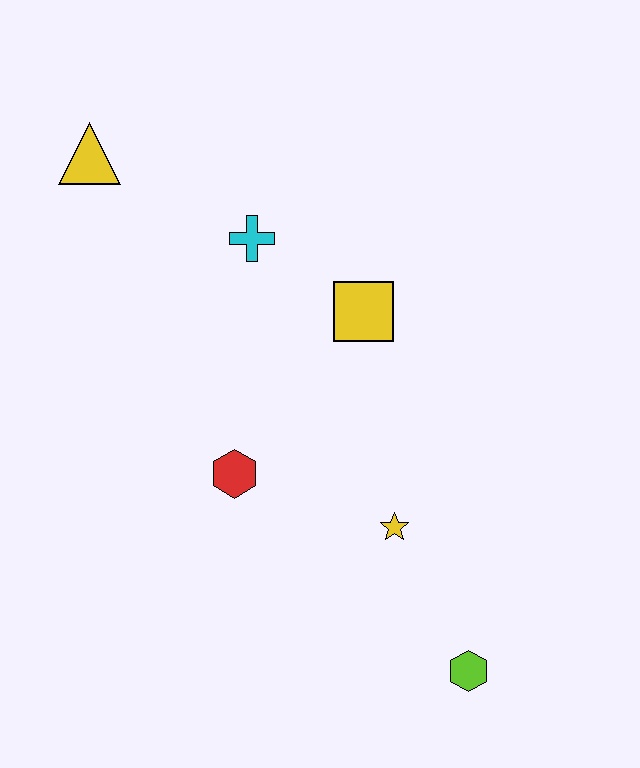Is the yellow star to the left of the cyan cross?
No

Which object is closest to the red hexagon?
The yellow star is closest to the red hexagon.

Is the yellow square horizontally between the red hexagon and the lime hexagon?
Yes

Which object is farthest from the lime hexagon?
The yellow triangle is farthest from the lime hexagon.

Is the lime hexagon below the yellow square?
Yes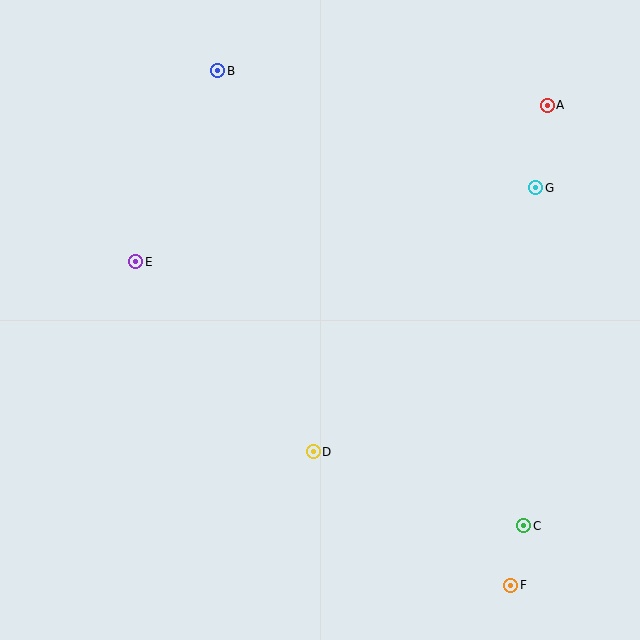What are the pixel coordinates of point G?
Point G is at (536, 188).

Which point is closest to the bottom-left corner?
Point D is closest to the bottom-left corner.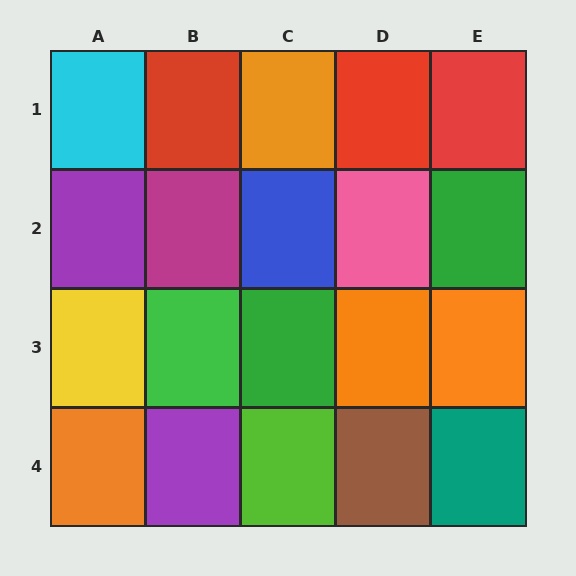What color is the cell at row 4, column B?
Purple.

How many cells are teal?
1 cell is teal.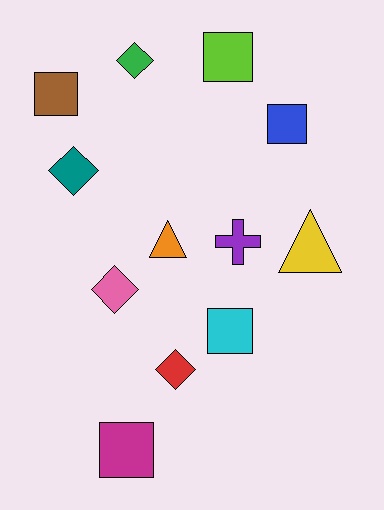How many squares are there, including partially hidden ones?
There are 5 squares.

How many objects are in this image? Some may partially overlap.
There are 12 objects.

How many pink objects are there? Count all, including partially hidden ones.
There is 1 pink object.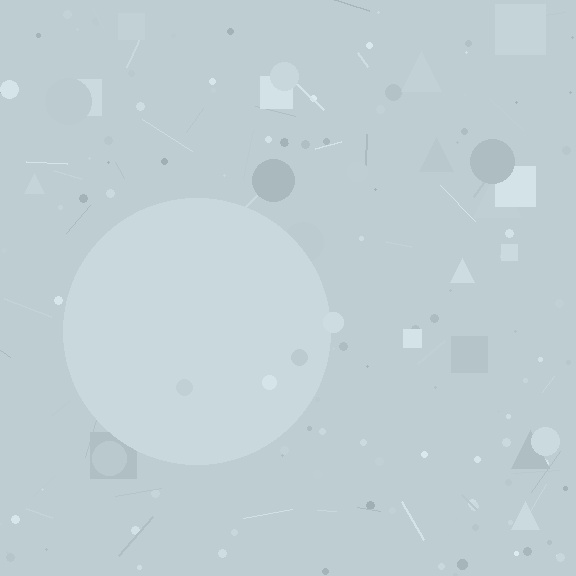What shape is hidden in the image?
A circle is hidden in the image.